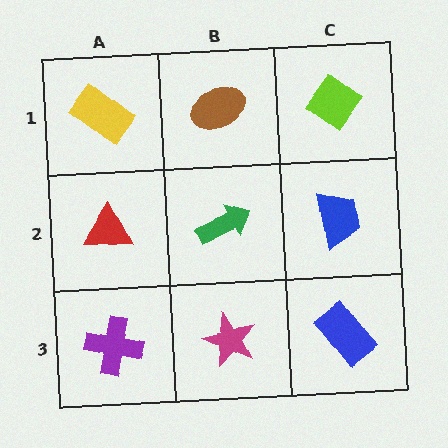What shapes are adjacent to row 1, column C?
A blue trapezoid (row 2, column C), a brown ellipse (row 1, column B).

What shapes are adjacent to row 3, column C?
A blue trapezoid (row 2, column C), a magenta star (row 3, column B).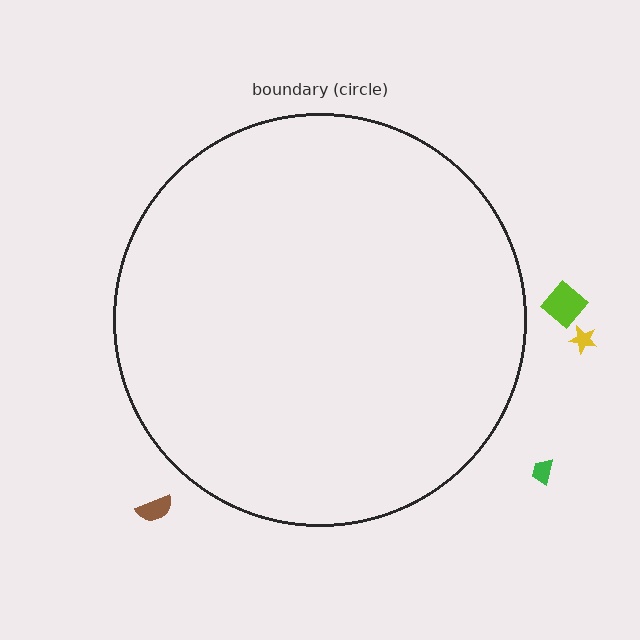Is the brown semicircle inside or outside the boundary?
Outside.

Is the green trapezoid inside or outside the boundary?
Outside.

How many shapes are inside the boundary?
0 inside, 4 outside.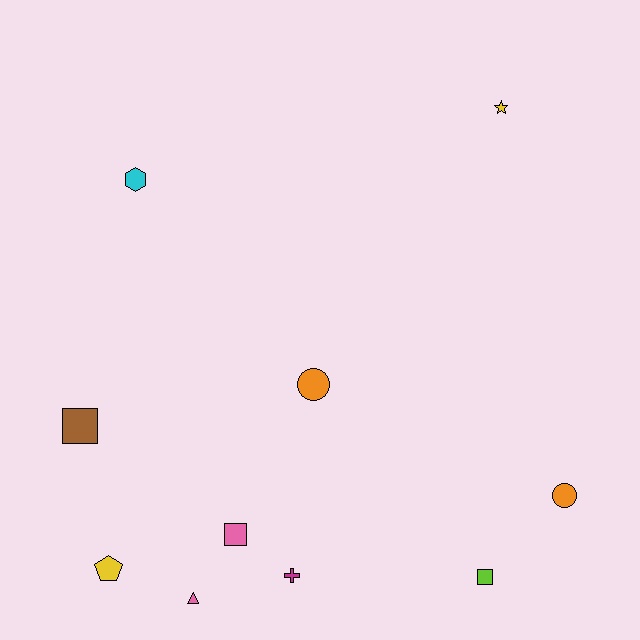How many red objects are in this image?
There are no red objects.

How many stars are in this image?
There is 1 star.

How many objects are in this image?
There are 10 objects.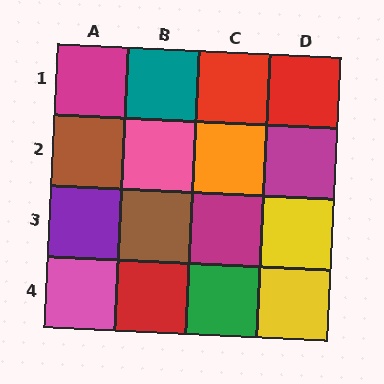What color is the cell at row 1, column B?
Teal.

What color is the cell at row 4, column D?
Yellow.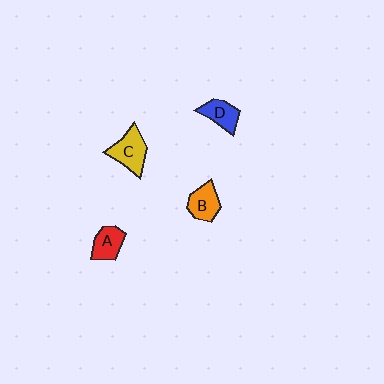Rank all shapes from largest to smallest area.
From largest to smallest: C (yellow), B (orange), A (red), D (blue).